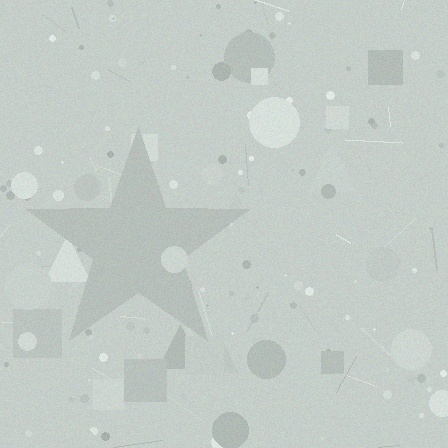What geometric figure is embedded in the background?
A star is embedded in the background.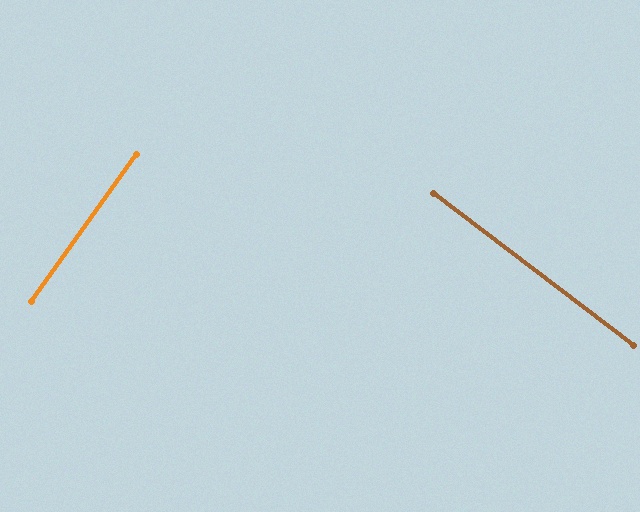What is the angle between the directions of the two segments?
Approximately 88 degrees.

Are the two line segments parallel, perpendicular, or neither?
Perpendicular — they meet at approximately 88°.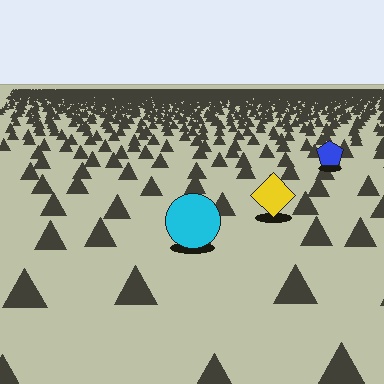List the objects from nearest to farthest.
From nearest to farthest: the cyan circle, the yellow diamond, the blue pentagon.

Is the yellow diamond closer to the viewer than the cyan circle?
No. The cyan circle is closer — you can tell from the texture gradient: the ground texture is coarser near it.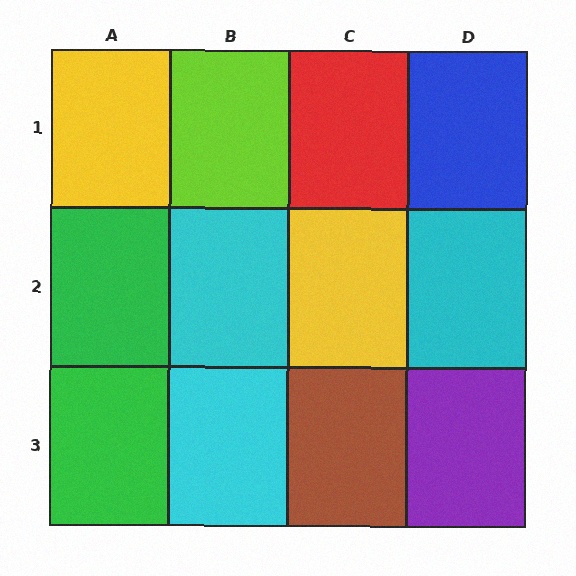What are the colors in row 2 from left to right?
Green, cyan, yellow, cyan.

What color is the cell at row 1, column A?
Yellow.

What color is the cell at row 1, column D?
Blue.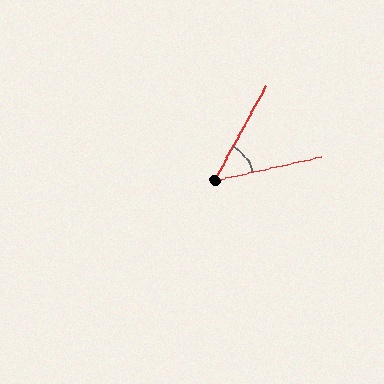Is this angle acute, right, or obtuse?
It is acute.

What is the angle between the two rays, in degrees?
Approximately 49 degrees.